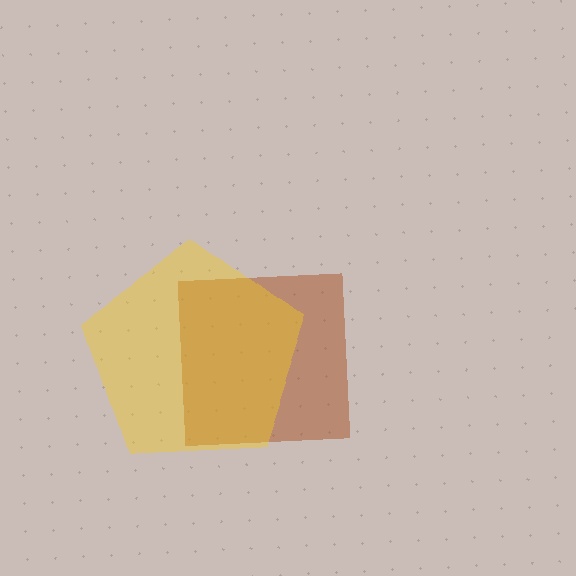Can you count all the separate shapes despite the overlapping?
Yes, there are 2 separate shapes.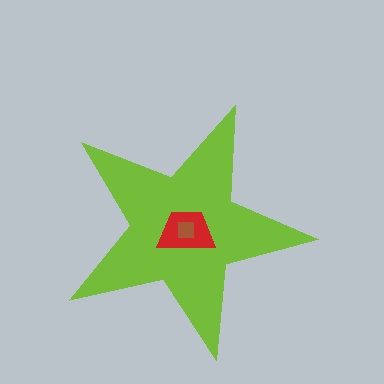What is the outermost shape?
The lime star.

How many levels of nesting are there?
3.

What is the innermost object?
The brown square.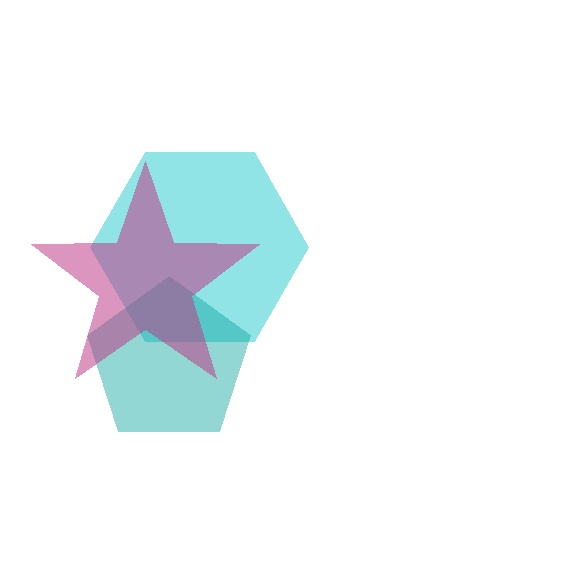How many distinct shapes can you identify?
There are 3 distinct shapes: a cyan hexagon, a teal pentagon, a magenta star.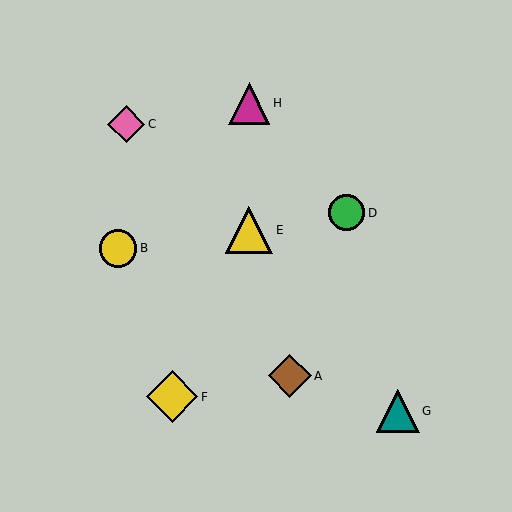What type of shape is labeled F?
Shape F is a yellow diamond.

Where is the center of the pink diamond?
The center of the pink diamond is at (126, 124).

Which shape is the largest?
The yellow diamond (labeled F) is the largest.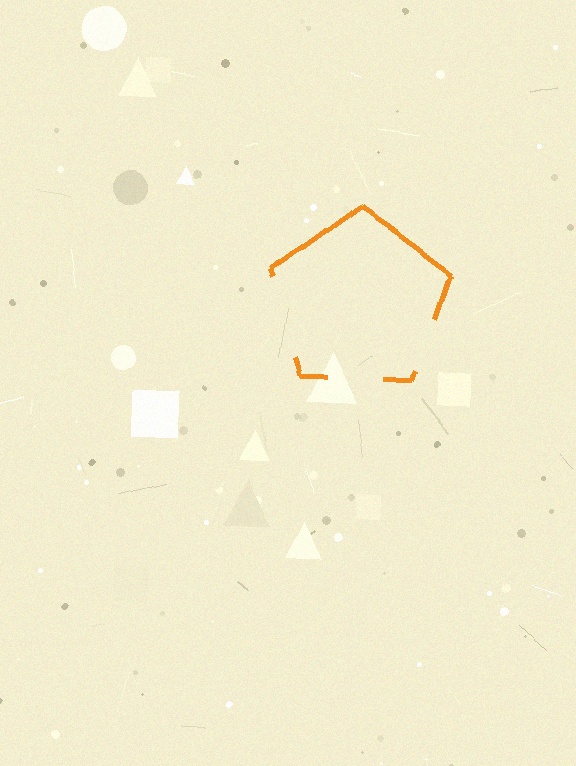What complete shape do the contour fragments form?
The contour fragments form a pentagon.